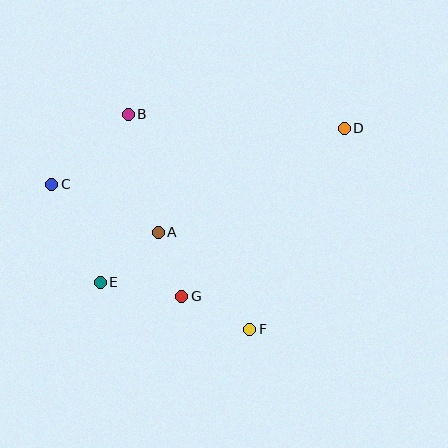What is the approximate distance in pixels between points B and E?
The distance between B and E is approximately 170 pixels.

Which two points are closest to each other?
Points A and G are closest to each other.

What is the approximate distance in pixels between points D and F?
The distance between D and F is approximately 222 pixels.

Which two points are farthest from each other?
Points C and D are farthest from each other.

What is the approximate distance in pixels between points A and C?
The distance between A and C is approximately 116 pixels.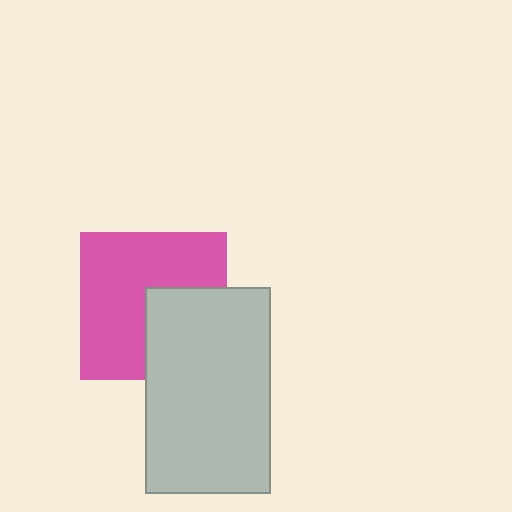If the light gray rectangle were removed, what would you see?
You would see the complete pink square.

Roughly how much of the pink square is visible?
Most of it is visible (roughly 66%).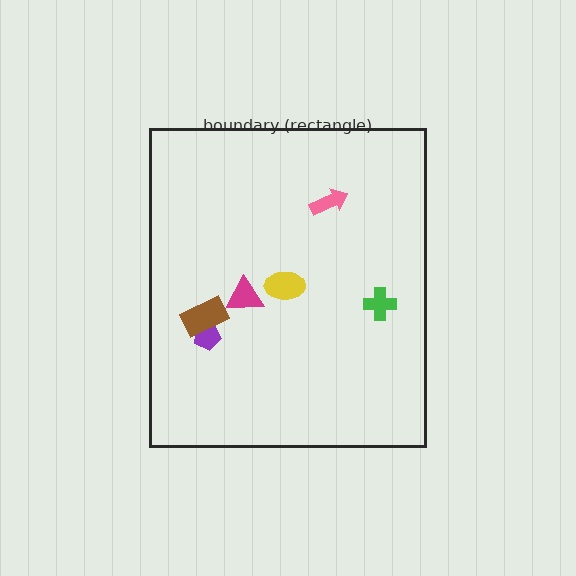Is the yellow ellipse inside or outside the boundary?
Inside.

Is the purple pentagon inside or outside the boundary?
Inside.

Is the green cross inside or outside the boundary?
Inside.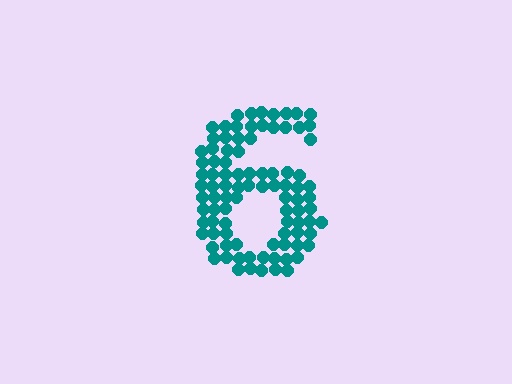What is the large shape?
The large shape is the digit 6.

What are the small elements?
The small elements are circles.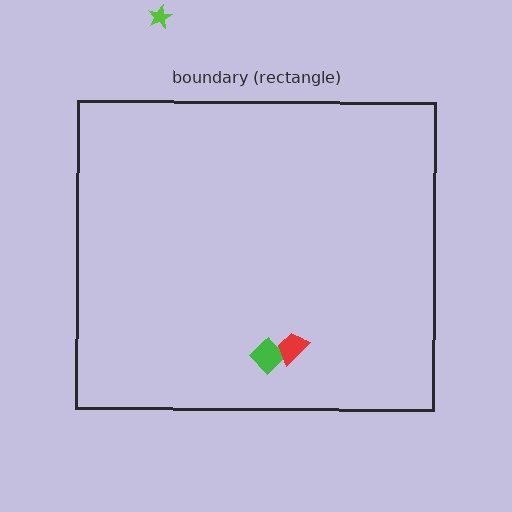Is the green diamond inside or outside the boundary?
Inside.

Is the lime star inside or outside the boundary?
Outside.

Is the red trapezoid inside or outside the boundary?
Inside.